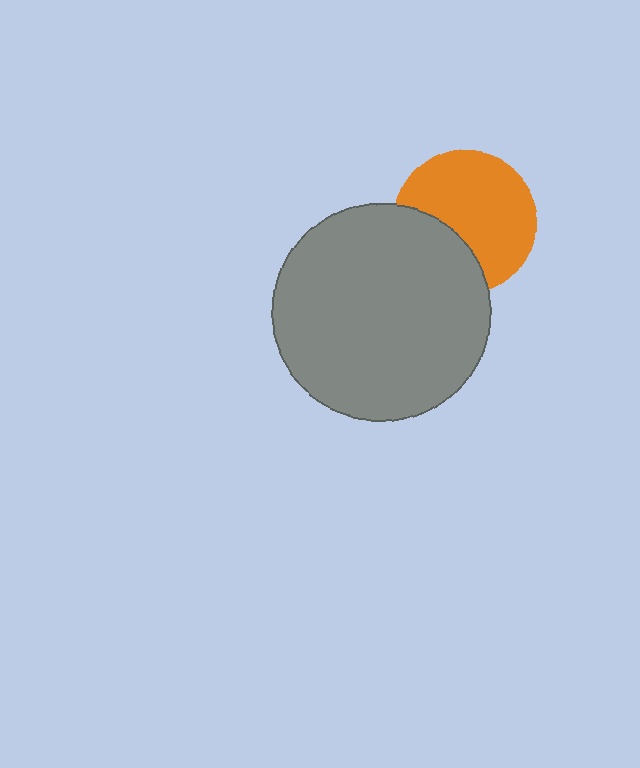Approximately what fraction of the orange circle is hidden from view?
Roughly 32% of the orange circle is hidden behind the gray circle.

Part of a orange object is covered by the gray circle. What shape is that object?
It is a circle.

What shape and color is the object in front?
The object in front is a gray circle.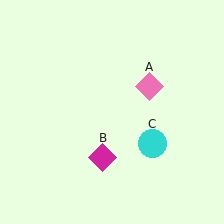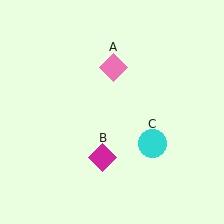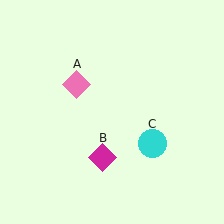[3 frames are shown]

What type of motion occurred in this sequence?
The pink diamond (object A) rotated counterclockwise around the center of the scene.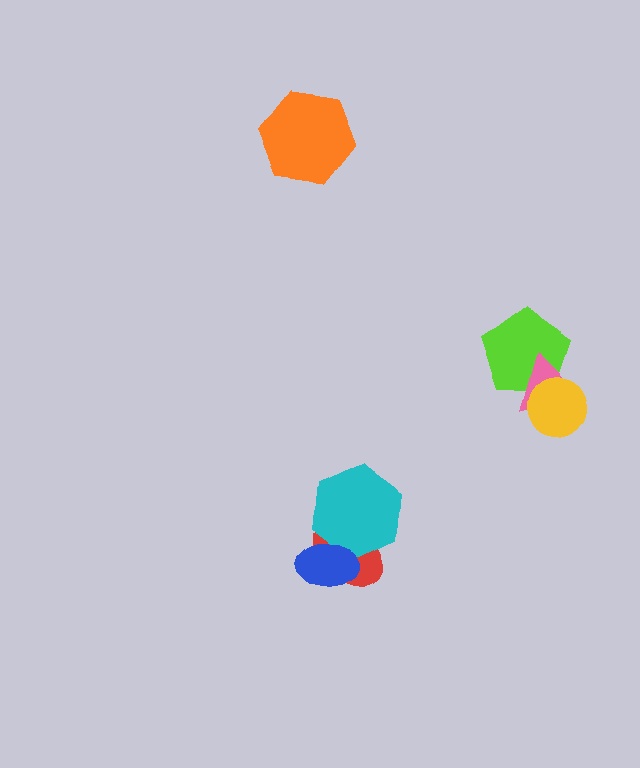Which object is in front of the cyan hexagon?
The blue ellipse is in front of the cyan hexagon.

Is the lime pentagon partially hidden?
Yes, it is partially covered by another shape.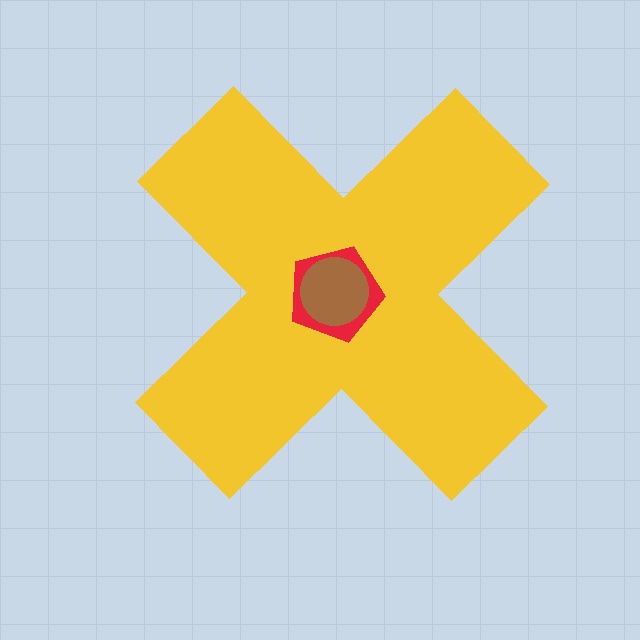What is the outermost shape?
The yellow cross.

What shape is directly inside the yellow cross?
The red pentagon.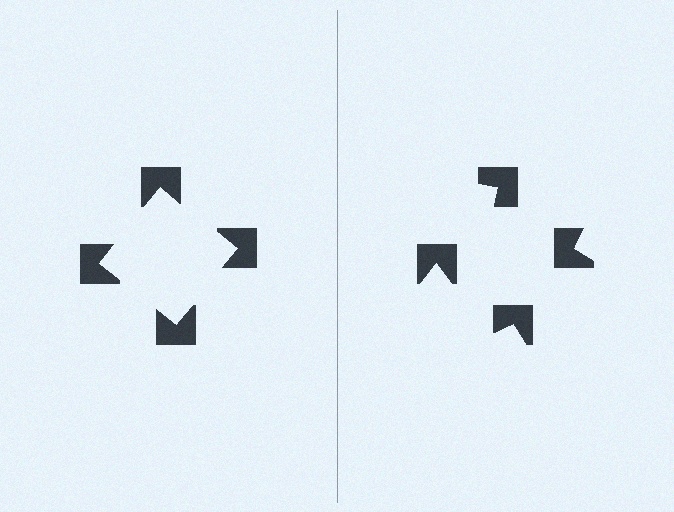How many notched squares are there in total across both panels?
8 — 4 on each side.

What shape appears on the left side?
An illusory square.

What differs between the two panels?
The notched squares are positioned identically on both sides; only the wedge orientations differ. On the left they align to a square; on the right they are misaligned.